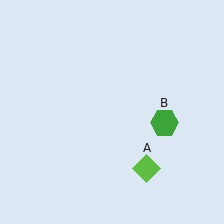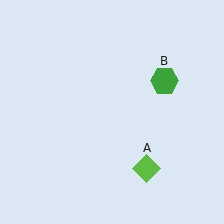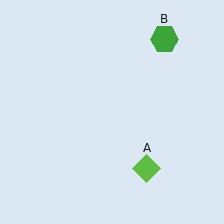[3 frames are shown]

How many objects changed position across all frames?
1 object changed position: green hexagon (object B).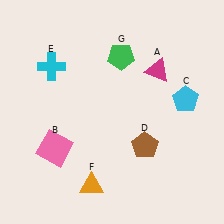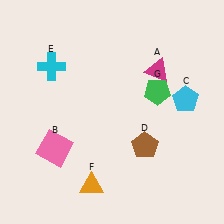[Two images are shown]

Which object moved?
The green pentagon (G) moved right.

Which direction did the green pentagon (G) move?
The green pentagon (G) moved right.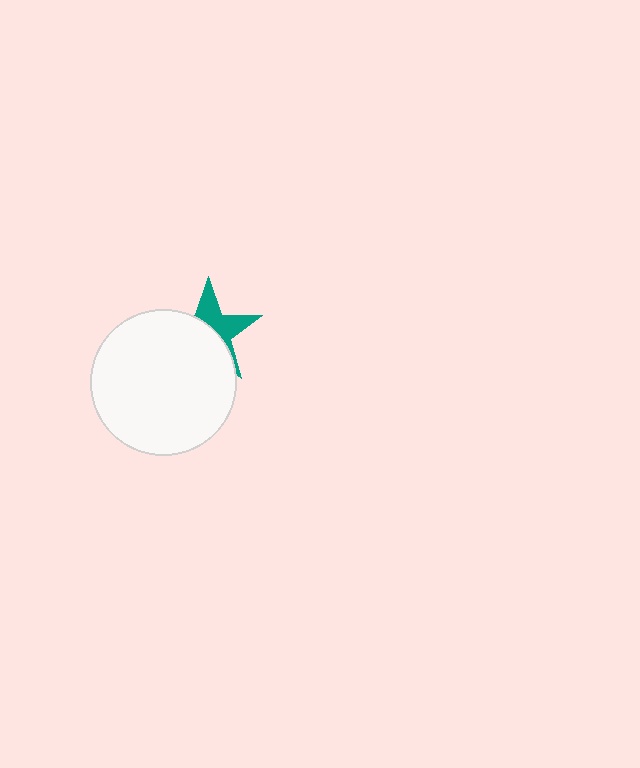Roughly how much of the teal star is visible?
A small part of it is visible (roughly 42%).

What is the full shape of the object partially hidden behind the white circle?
The partially hidden object is a teal star.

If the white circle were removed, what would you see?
You would see the complete teal star.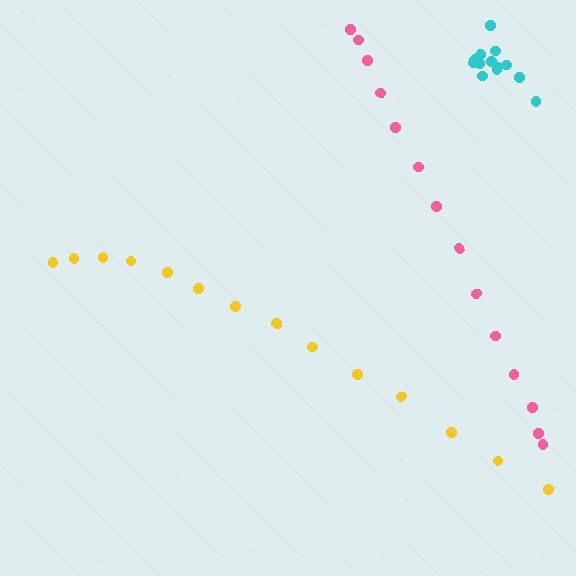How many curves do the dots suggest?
There are 3 distinct paths.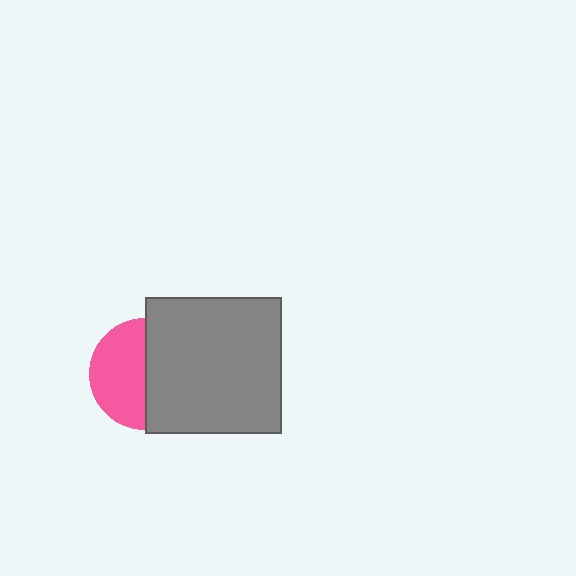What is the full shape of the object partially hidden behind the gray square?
The partially hidden object is a pink circle.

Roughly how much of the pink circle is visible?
About half of it is visible (roughly 51%).